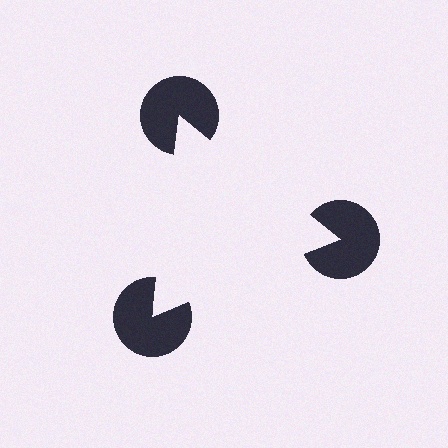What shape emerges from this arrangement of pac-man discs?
An illusory triangle — its edges are inferred from the aligned wedge cuts in the pac-man discs, not physically drawn.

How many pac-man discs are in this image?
There are 3 — one at each vertex of the illusory triangle.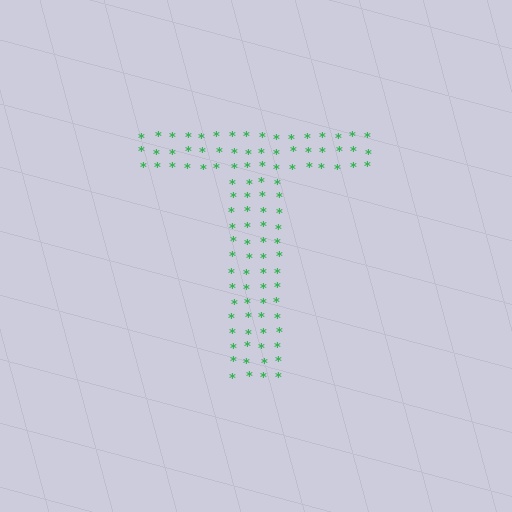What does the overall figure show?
The overall figure shows the letter T.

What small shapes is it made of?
It is made of small asterisks.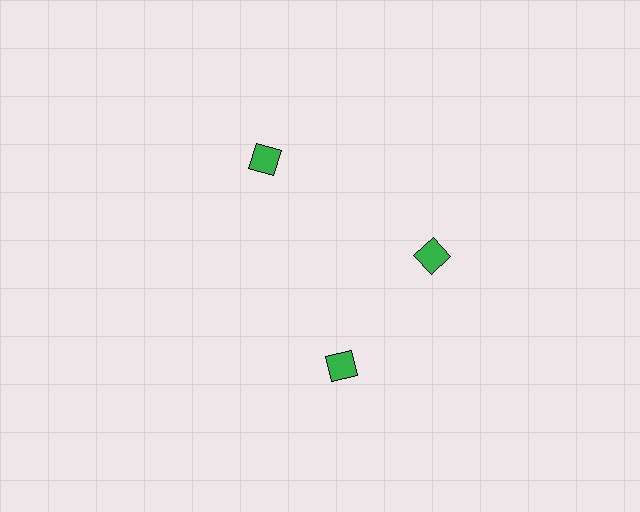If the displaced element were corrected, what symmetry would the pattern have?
It would have 3-fold rotational symmetry — the pattern would map onto itself every 120 degrees.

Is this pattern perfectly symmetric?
No. The 3 green diamonds are arranged in a ring, but one element near the 7 o'clock position is rotated out of alignment along the ring, breaking the 3-fold rotational symmetry.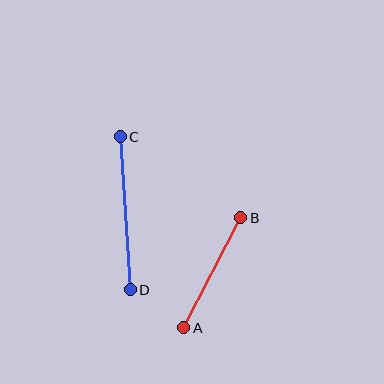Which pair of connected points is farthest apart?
Points C and D are farthest apart.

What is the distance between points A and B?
The distance is approximately 124 pixels.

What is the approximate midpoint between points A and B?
The midpoint is at approximately (212, 273) pixels.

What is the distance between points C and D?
The distance is approximately 153 pixels.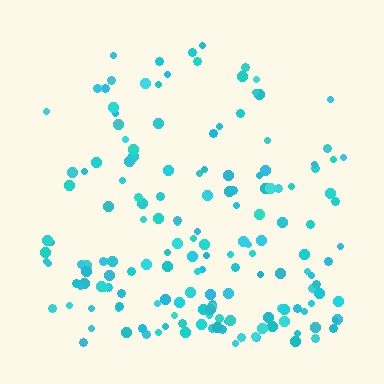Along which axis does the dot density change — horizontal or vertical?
Vertical.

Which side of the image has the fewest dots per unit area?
The top.